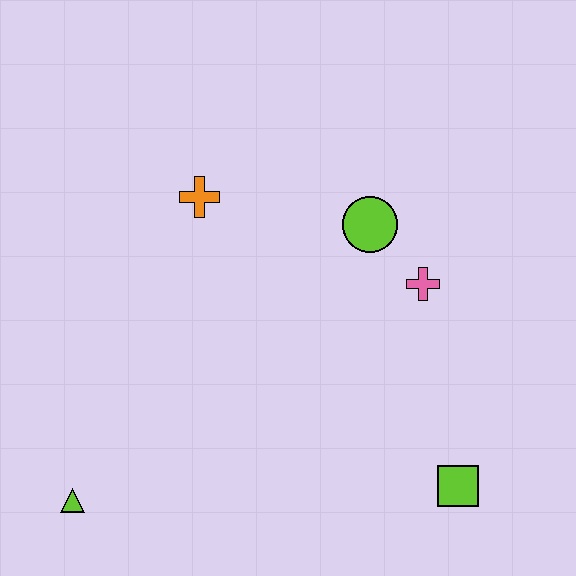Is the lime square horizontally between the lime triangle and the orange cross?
No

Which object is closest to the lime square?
The pink cross is closest to the lime square.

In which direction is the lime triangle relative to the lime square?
The lime triangle is to the left of the lime square.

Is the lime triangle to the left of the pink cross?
Yes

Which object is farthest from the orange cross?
The lime square is farthest from the orange cross.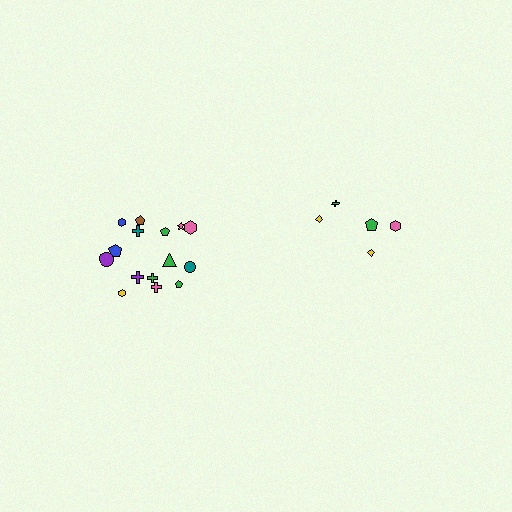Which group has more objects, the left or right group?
The left group.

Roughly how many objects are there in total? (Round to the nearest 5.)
Roughly 20 objects in total.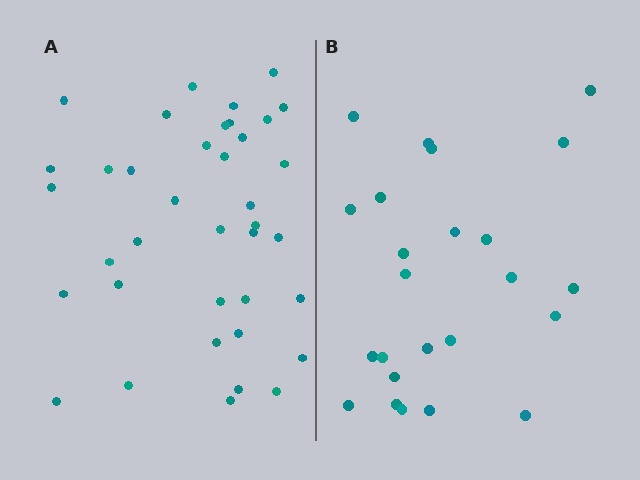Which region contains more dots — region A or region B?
Region A (the left region) has more dots.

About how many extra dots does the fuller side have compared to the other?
Region A has approximately 15 more dots than region B.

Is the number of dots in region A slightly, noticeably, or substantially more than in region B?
Region A has substantially more. The ratio is roughly 1.6 to 1.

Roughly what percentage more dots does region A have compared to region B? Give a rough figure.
About 60% more.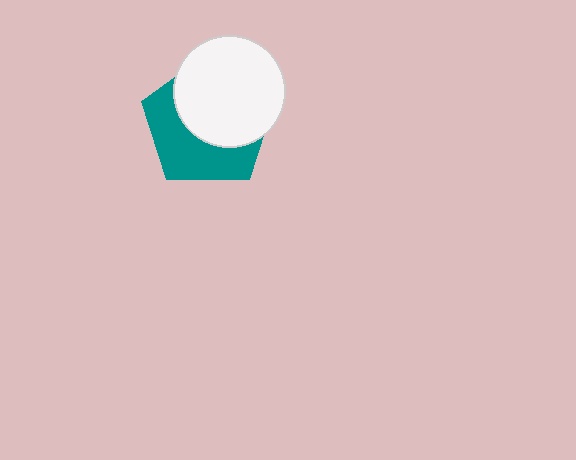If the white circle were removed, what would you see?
You would see the complete teal pentagon.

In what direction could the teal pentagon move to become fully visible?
The teal pentagon could move toward the lower-left. That would shift it out from behind the white circle entirely.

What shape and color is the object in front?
The object in front is a white circle.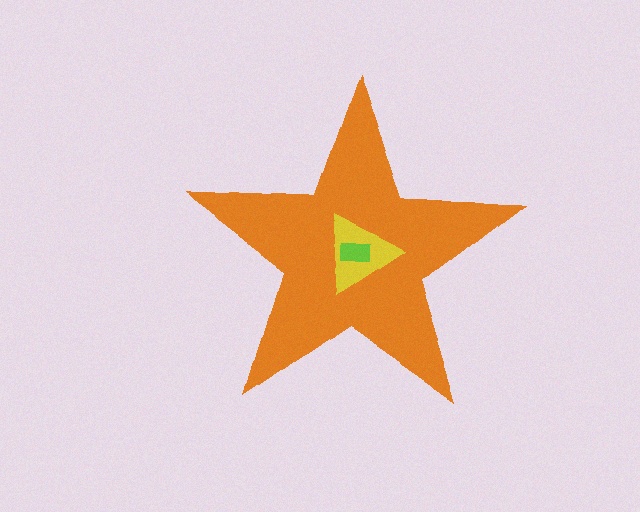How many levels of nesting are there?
3.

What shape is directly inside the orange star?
The yellow triangle.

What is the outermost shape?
The orange star.